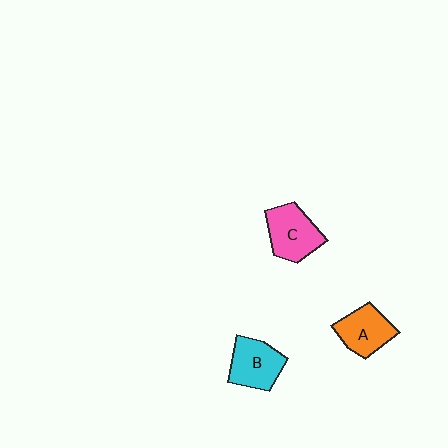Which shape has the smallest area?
Shape A (orange).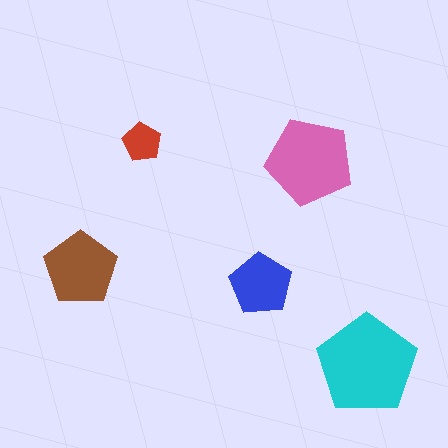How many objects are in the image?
There are 5 objects in the image.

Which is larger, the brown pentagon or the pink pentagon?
The pink one.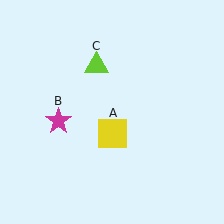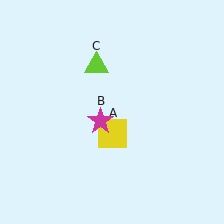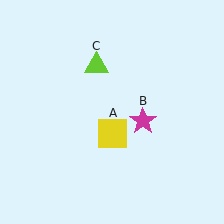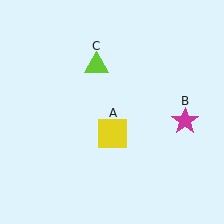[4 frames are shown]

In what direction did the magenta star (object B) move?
The magenta star (object B) moved right.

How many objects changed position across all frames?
1 object changed position: magenta star (object B).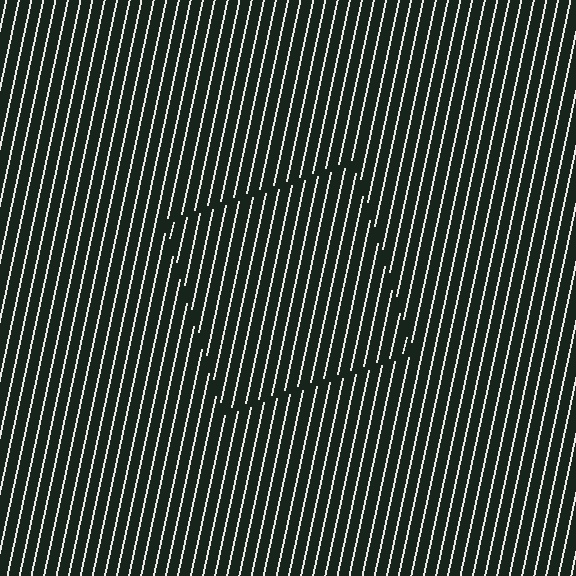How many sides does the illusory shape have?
4 sides — the line-ends trace a square.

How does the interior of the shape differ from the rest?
The interior of the shape contains the same grating, shifted by half a period — the contour is defined by the phase discontinuity where line-ends from the inner and outer gratings abut.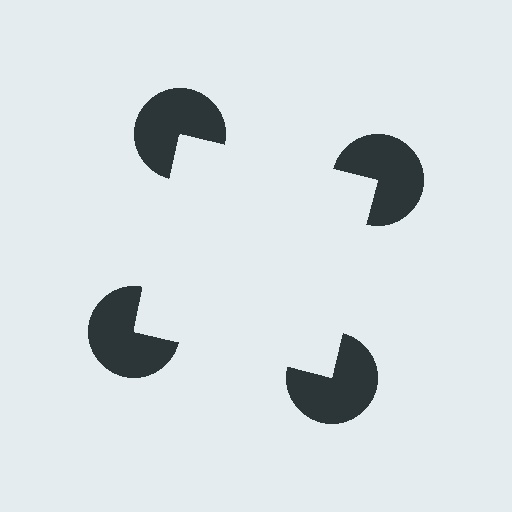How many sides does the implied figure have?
4 sides.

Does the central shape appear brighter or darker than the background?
It typically appears slightly brighter than the background, even though no actual brightness change is drawn.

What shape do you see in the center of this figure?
An illusory square — its edges are inferred from the aligned wedge cuts in the pac-man discs, not physically drawn.